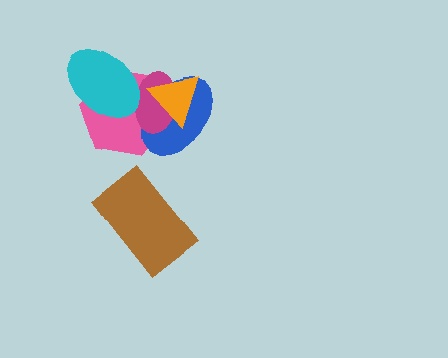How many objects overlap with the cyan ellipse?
2 objects overlap with the cyan ellipse.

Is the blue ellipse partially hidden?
Yes, it is partially covered by another shape.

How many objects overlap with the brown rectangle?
0 objects overlap with the brown rectangle.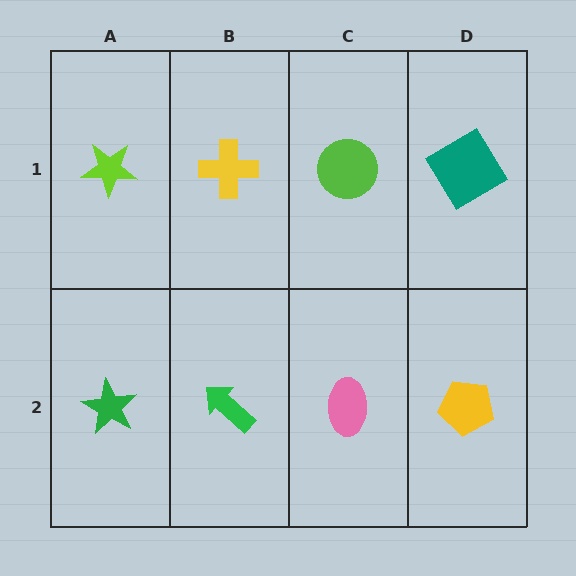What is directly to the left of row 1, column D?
A lime circle.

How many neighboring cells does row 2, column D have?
2.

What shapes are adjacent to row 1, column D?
A yellow pentagon (row 2, column D), a lime circle (row 1, column C).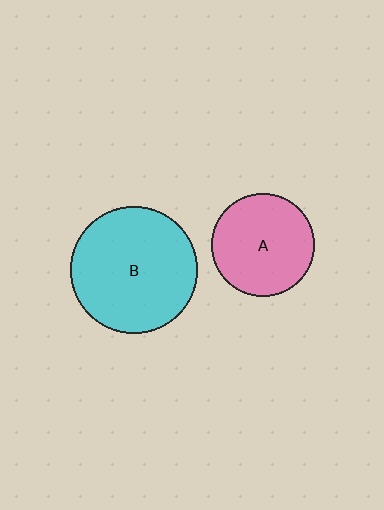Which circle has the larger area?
Circle B (cyan).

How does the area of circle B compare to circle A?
Approximately 1.5 times.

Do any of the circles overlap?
No, none of the circles overlap.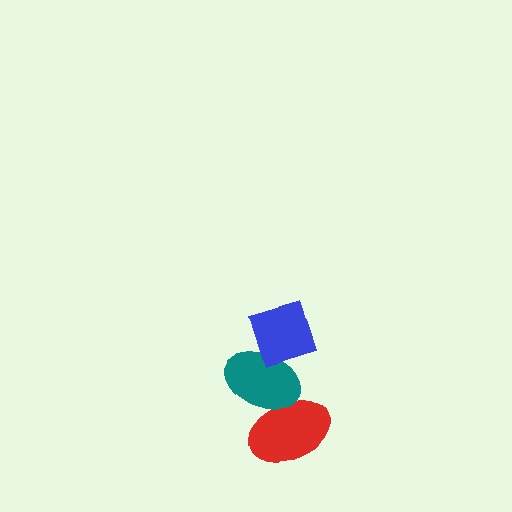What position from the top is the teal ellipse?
The teal ellipse is 2nd from the top.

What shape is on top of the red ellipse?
The teal ellipse is on top of the red ellipse.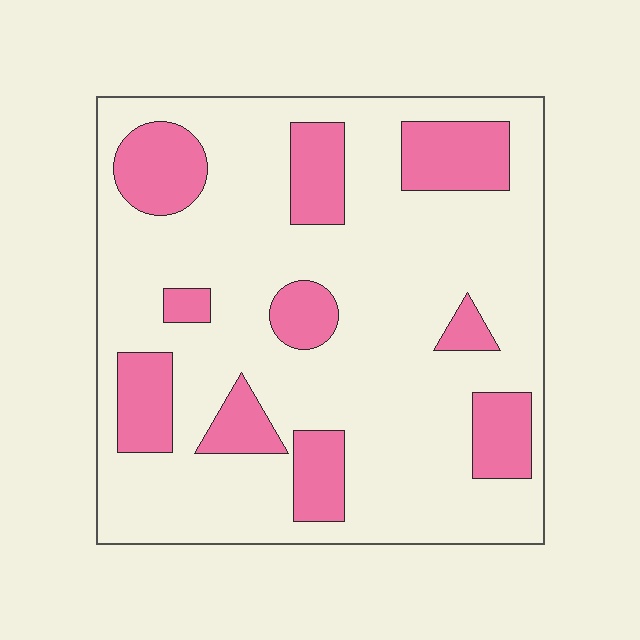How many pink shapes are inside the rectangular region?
10.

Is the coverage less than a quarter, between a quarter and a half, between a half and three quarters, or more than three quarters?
Less than a quarter.